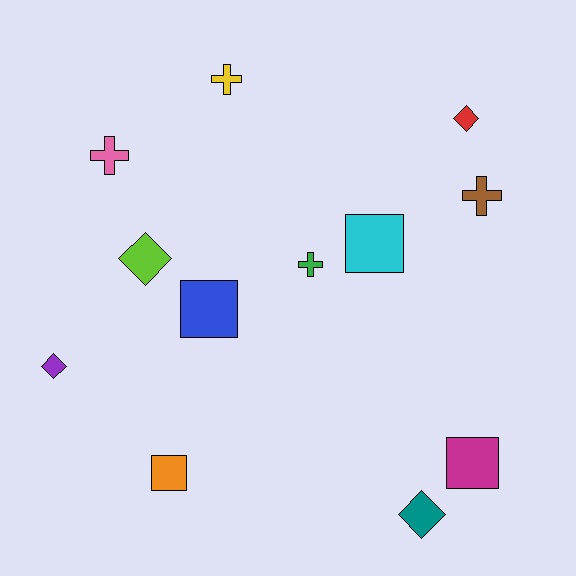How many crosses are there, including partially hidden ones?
There are 4 crosses.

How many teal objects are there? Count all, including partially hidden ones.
There is 1 teal object.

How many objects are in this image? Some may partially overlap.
There are 12 objects.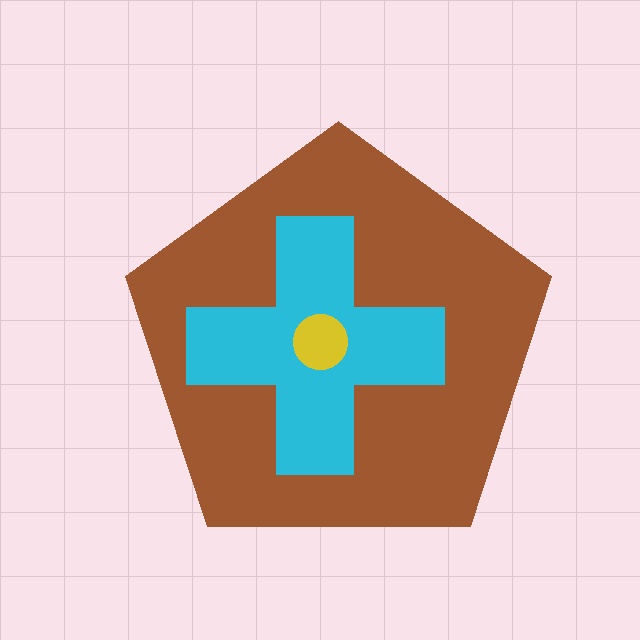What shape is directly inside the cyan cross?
The yellow circle.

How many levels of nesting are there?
3.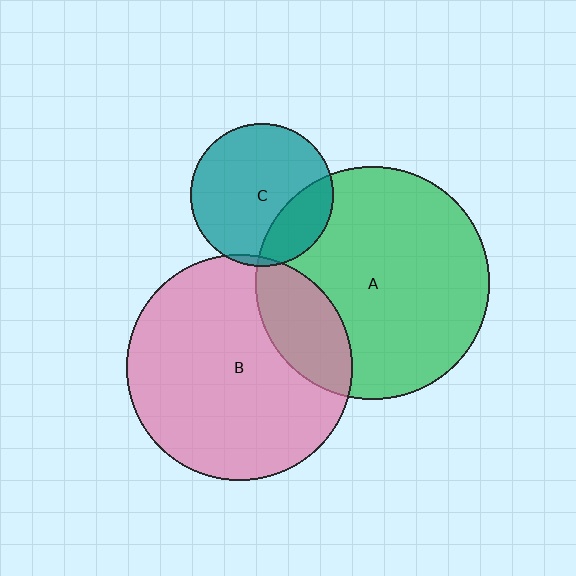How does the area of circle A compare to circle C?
Approximately 2.7 times.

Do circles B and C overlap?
Yes.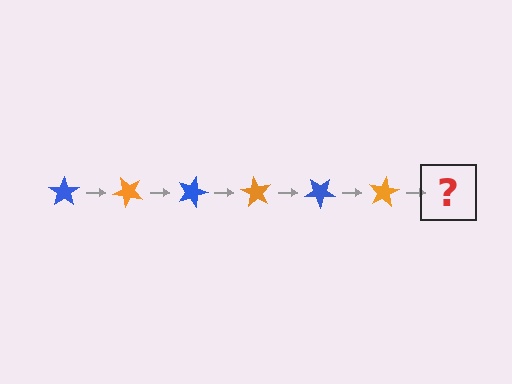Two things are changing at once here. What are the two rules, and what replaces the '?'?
The two rules are that it rotates 45 degrees each step and the color cycles through blue and orange. The '?' should be a blue star, rotated 270 degrees from the start.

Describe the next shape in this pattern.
It should be a blue star, rotated 270 degrees from the start.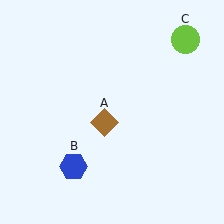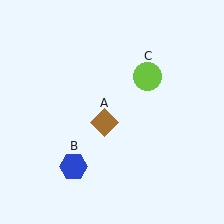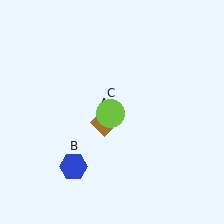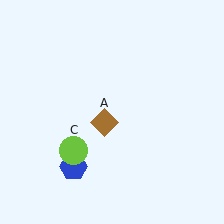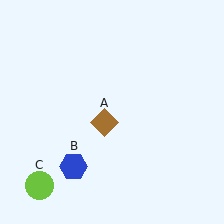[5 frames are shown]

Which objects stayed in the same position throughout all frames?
Brown diamond (object A) and blue hexagon (object B) remained stationary.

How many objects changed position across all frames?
1 object changed position: lime circle (object C).